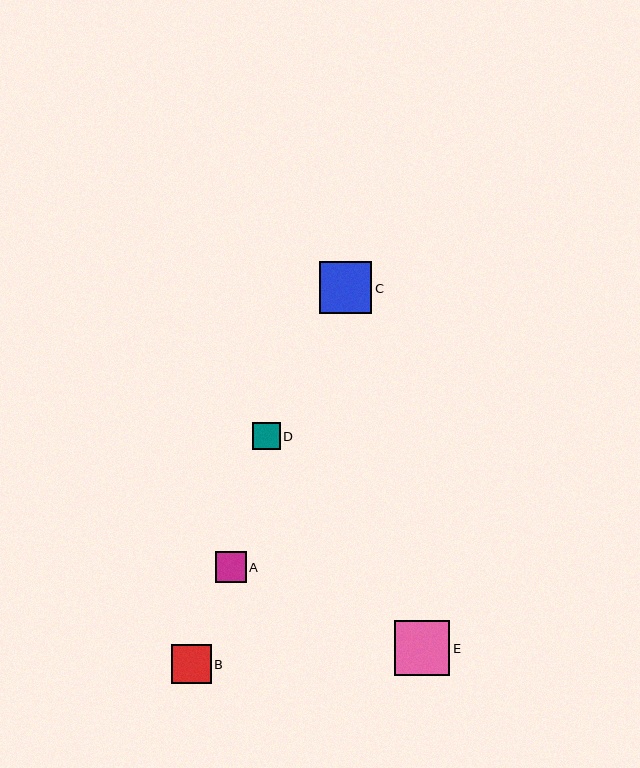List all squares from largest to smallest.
From largest to smallest: E, C, B, A, D.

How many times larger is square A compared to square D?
Square A is approximately 1.1 times the size of square D.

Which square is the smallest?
Square D is the smallest with a size of approximately 28 pixels.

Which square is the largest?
Square E is the largest with a size of approximately 56 pixels.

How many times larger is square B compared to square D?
Square B is approximately 1.4 times the size of square D.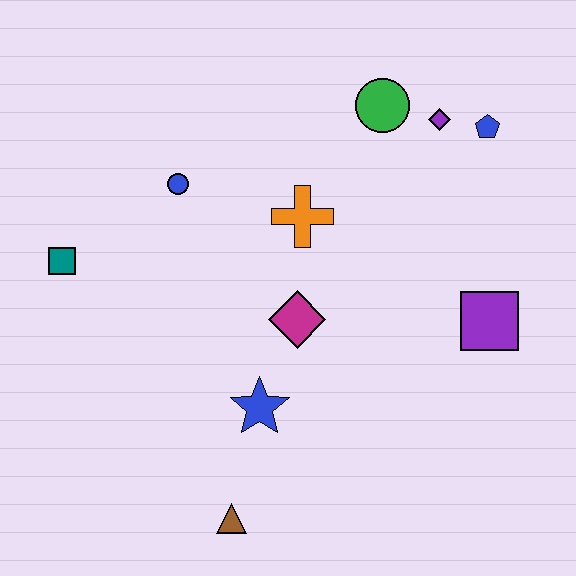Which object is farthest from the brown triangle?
The blue pentagon is farthest from the brown triangle.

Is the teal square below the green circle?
Yes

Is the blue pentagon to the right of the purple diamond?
Yes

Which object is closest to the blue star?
The magenta diamond is closest to the blue star.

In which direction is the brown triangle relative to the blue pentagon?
The brown triangle is below the blue pentagon.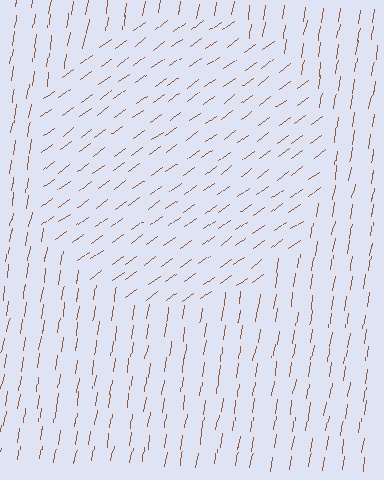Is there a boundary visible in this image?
Yes, there is a texture boundary formed by a change in line orientation.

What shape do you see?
I see a circle.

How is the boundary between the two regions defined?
The boundary is defined purely by a change in line orientation (approximately 45 degrees difference). All lines are the same color and thickness.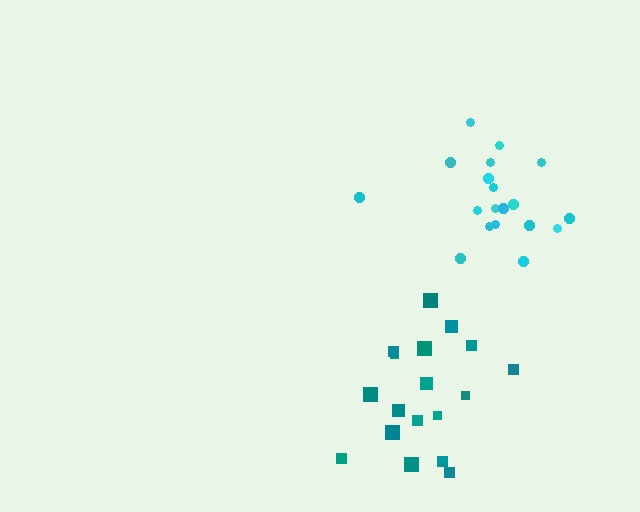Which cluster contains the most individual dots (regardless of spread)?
Cyan (19).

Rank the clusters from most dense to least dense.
cyan, teal.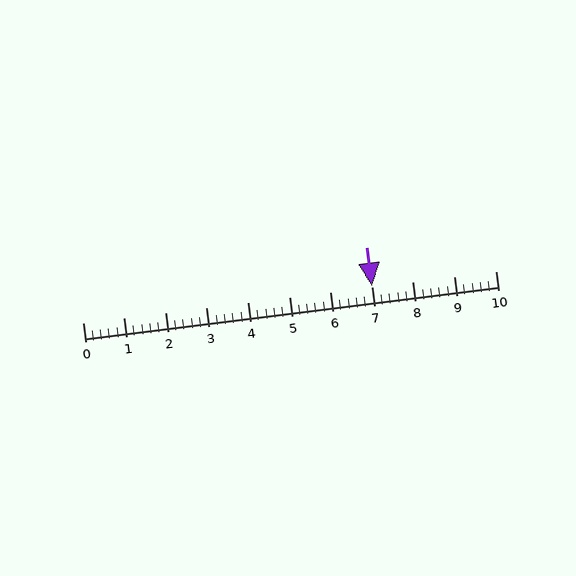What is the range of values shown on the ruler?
The ruler shows values from 0 to 10.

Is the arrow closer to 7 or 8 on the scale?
The arrow is closer to 7.